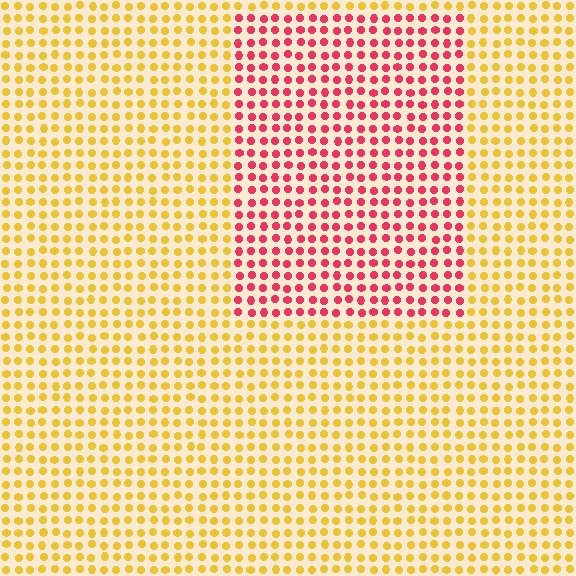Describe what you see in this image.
The image is filled with small yellow elements in a uniform arrangement. A rectangle-shaped region is visible where the elements are tinted to a slightly different hue, forming a subtle color boundary.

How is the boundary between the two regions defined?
The boundary is defined purely by a slight shift in hue (about 62 degrees). Spacing, size, and orientation are identical on both sides.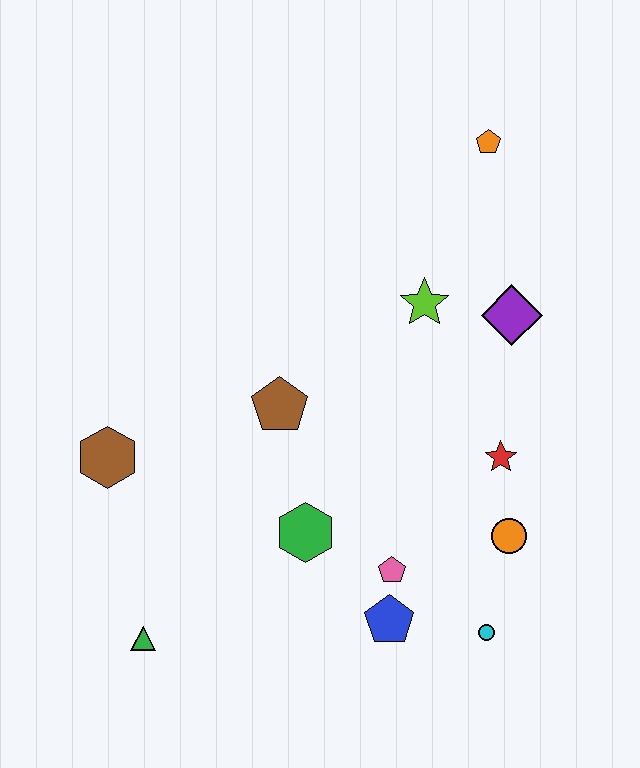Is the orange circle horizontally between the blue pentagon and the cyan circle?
No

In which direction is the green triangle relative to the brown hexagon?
The green triangle is below the brown hexagon.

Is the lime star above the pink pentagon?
Yes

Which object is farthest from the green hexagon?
The orange pentagon is farthest from the green hexagon.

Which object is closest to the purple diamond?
The lime star is closest to the purple diamond.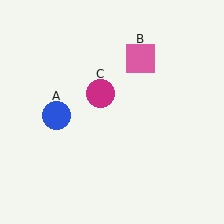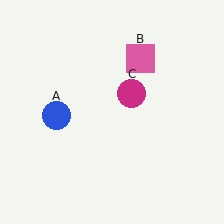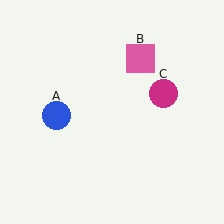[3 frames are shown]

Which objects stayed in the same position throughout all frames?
Blue circle (object A) and pink square (object B) remained stationary.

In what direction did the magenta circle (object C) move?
The magenta circle (object C) moved right.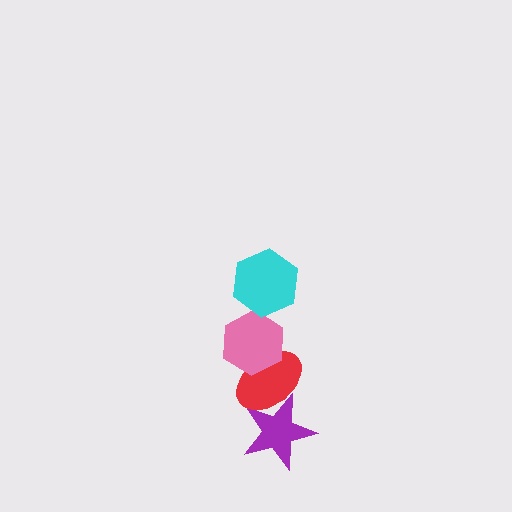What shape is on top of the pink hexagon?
The cyan hexagon is on top of the pink hexagon.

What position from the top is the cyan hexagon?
The cyan hexagon is 1st from the top.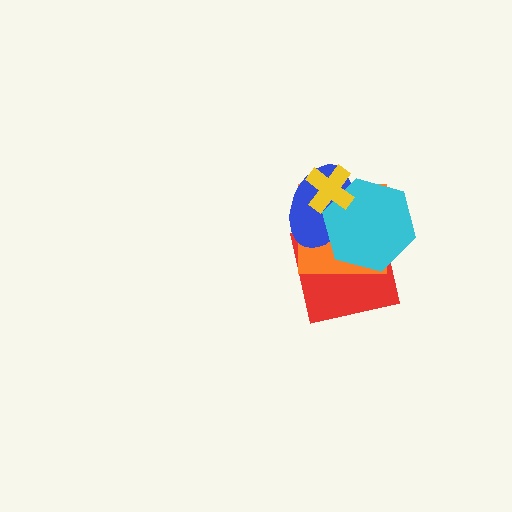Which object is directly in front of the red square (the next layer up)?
The orange square is directly in front of the red square.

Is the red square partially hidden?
Yes, it is partially covered by another shape.